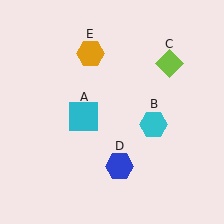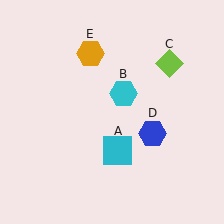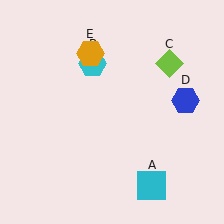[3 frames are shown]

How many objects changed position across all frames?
3 objects changed position: cyan square (object A), cyan hexagon (object B), blue hexagon (object D).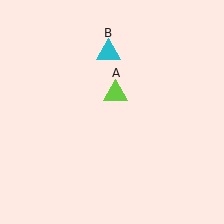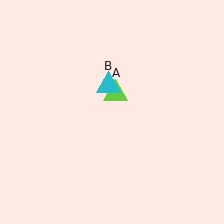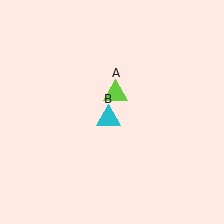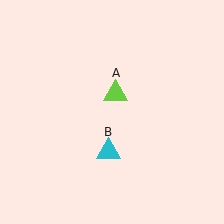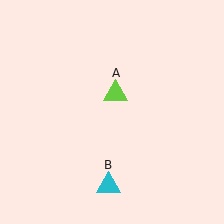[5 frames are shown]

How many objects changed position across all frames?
1 object changed position: cyan triangle (object B).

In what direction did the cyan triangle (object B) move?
The cyan triangle (object B) moved down.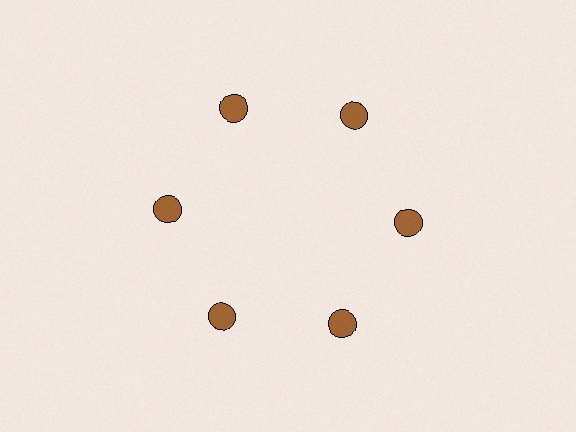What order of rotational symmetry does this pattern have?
This pattern has 6-fold rotational symmetry.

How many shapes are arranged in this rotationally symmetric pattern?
There are 6 shapes, arranged in 6 groups of 1.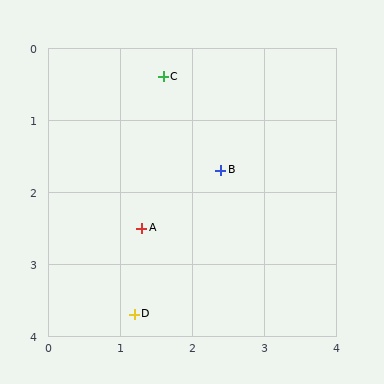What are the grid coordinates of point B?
Point B is at approximately (2.4, 1.7).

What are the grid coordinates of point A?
Point A is at approximately (1.3, 2.5).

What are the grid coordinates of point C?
Point C is at approximately (1.6, 0.4).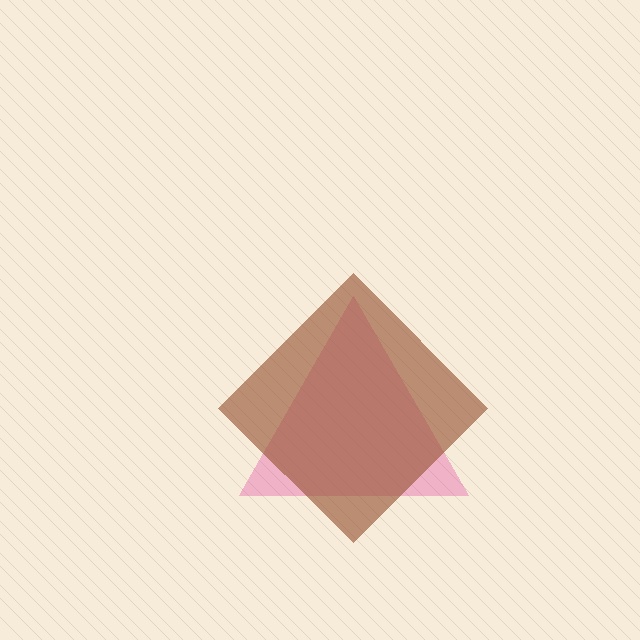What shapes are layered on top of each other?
The layered shapes are: a pink triangle, a brown diamond.